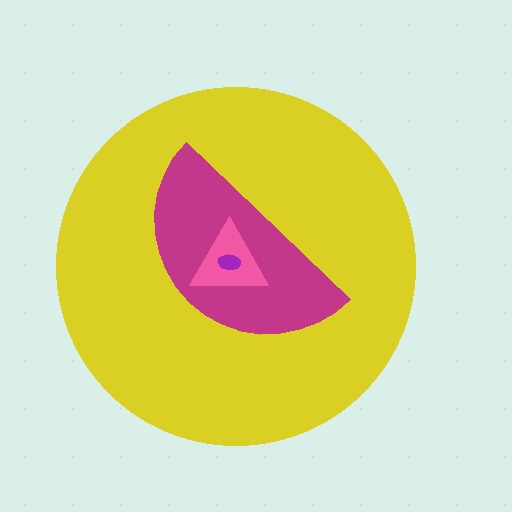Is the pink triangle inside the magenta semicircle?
Yes.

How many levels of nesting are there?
4.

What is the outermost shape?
The yellow circle.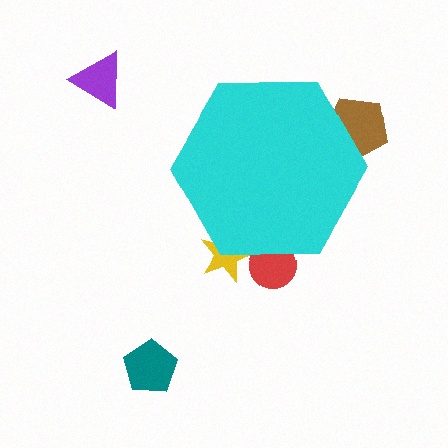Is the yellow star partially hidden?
Yes, the yellow star is partially hidden behind the cyan hexagon.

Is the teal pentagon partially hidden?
No, the teal pentagon is fully visible.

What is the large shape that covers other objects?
A cyan hexagon.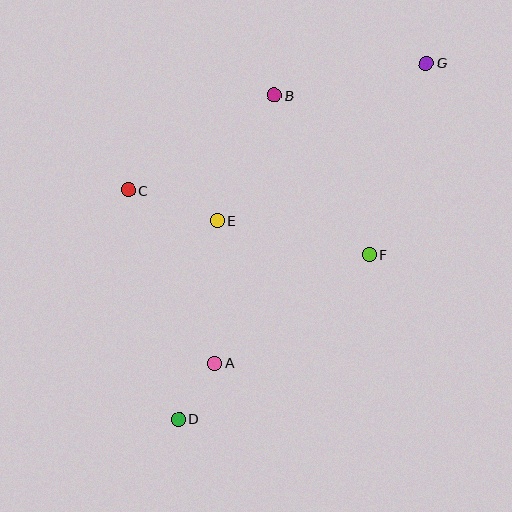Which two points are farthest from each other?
Points D and G are farthest from each other.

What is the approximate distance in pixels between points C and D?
The distance between C and D is approximately 234 pixels.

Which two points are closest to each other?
Points A and D are closest to each other.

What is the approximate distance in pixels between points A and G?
The distance between A and G is approximately 367 pixels.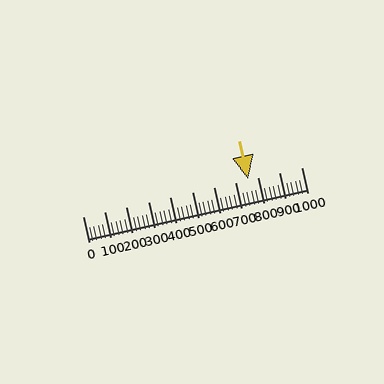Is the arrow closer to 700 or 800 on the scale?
The arrow is closer to 800.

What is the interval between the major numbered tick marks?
The major tick marks are spaced 100 units apart.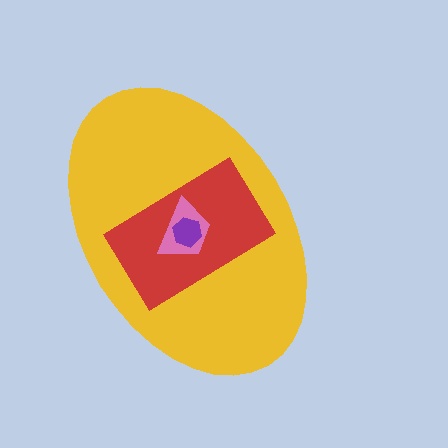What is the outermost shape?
The yellow ellipse.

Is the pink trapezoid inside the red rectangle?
Yes.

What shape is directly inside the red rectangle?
The pink trapezoid.